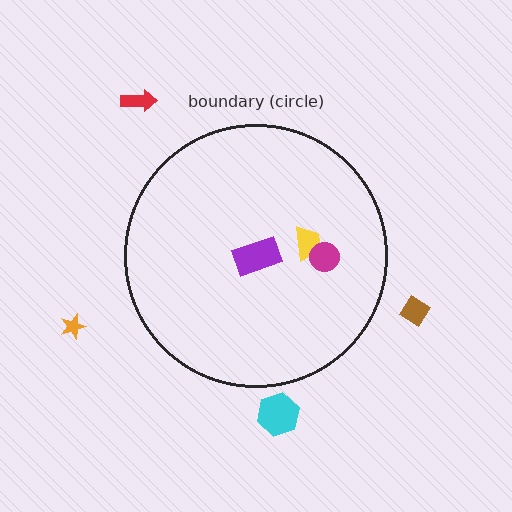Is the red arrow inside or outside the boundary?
Outside.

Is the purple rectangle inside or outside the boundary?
Inside.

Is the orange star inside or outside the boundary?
Outside.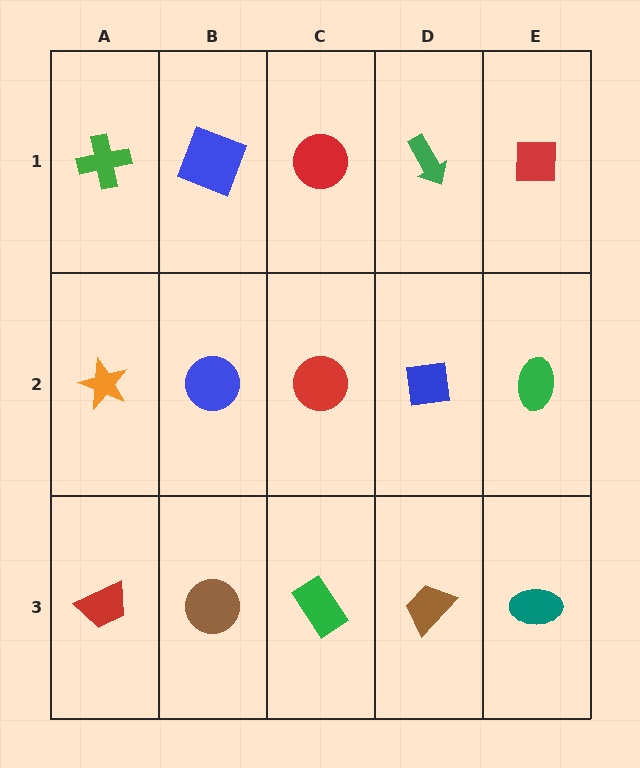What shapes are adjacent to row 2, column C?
A red circle (row 1, column C), a green rectangle (row 3, column C), a blue circle (row 2, column B), a blue square (row 2, column D).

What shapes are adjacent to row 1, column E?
A green ellipse (row 2, column E), a green arrow (row 1, column D).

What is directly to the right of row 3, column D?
A teal ellipse.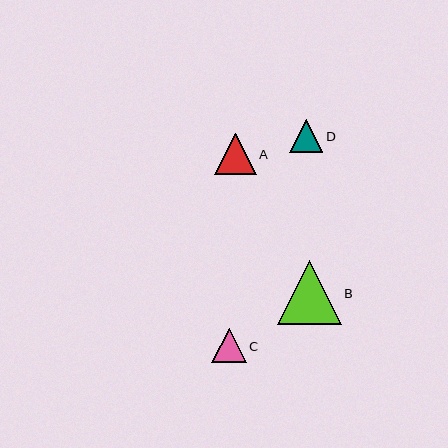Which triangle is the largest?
Triangle B is the largest with a size of approximately 64 pixels.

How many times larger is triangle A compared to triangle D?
Triangle A is approximately 1.3 times the size of triangle D.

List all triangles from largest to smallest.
From largest to smallest: B, A, C, D.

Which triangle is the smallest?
Triangle D is the smallest with a size of approximately 33 pixels.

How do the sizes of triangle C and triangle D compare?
Triangle C and triangle D are approximately the same size.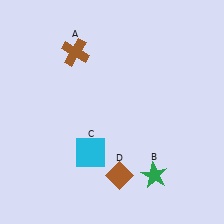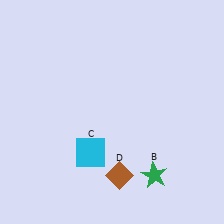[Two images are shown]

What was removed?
The brown cross (A) was removed in Image 2.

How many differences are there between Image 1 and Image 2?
There is 1 difference between the two images.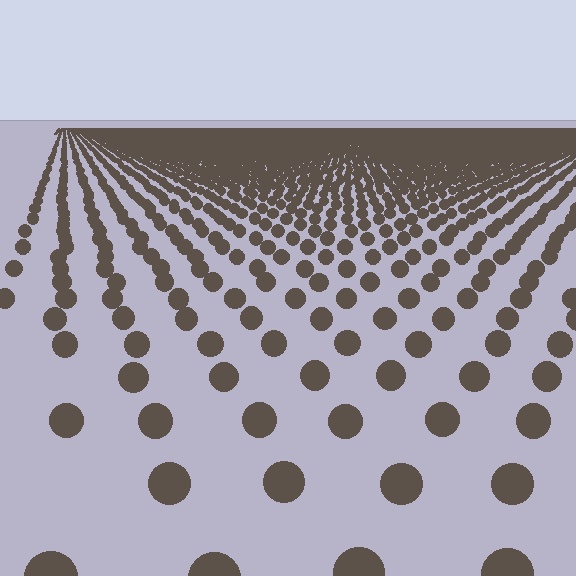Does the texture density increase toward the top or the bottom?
Density increases toward the top.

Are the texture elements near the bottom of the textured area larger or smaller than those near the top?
Larger. Near the bottom, elements are closer to the viewer and appear at a bigger on-screen size.